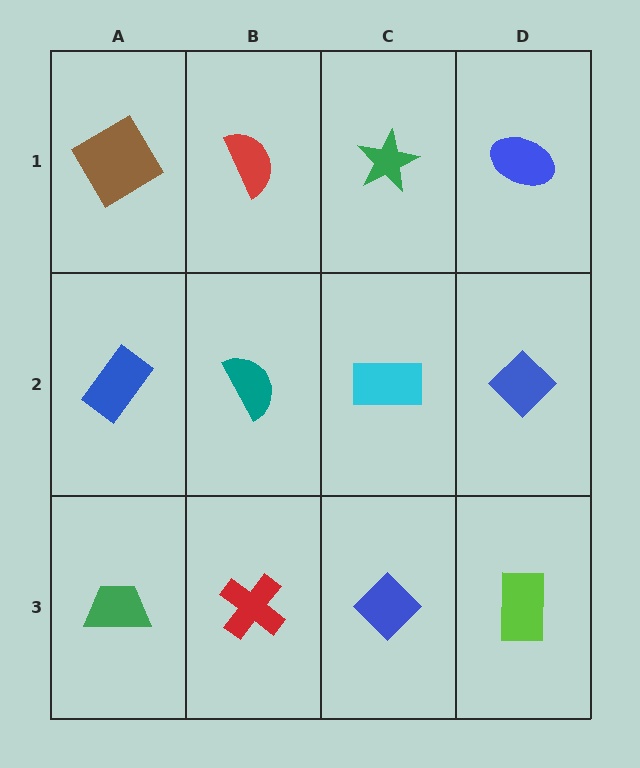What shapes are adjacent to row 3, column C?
A cyan rectangle (row 2, column C), a red cross (row 3, column B), a lime rectangle (row 3, column D).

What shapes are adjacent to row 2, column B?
A red semicircle (row 1, column B), a red cross (row 3, column B), a blue rectangle (row 2, column A), a cyan rectangle (row 2, column C).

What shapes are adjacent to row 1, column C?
A cyan rectangle (row 2, column C), a red semicircle (row 1, column B), a blue ellipse (row 1, column D).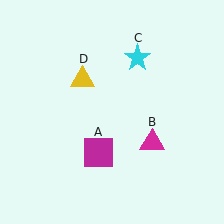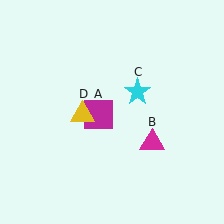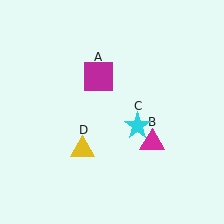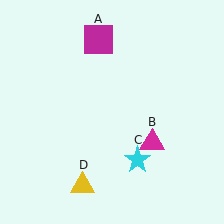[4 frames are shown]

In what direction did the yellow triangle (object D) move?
The yellow triangle (object D) moved down.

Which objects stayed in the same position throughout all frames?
Magenta triangle (object B) remained stationary.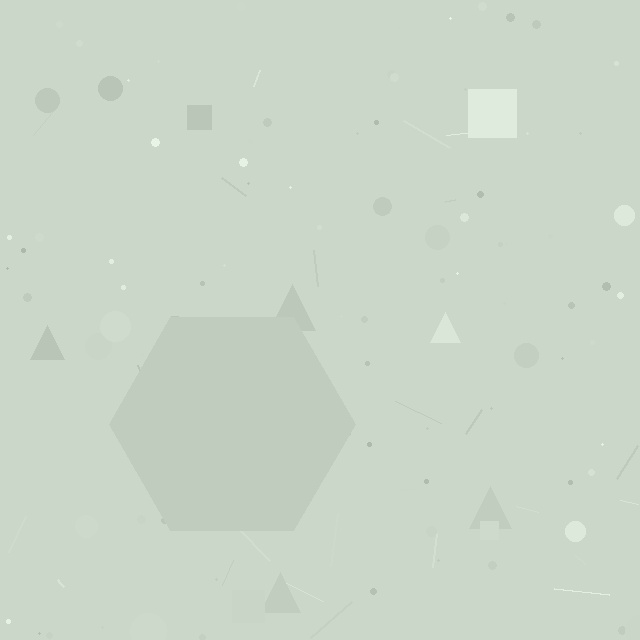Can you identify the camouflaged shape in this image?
The camouflaged shape is a hexagon.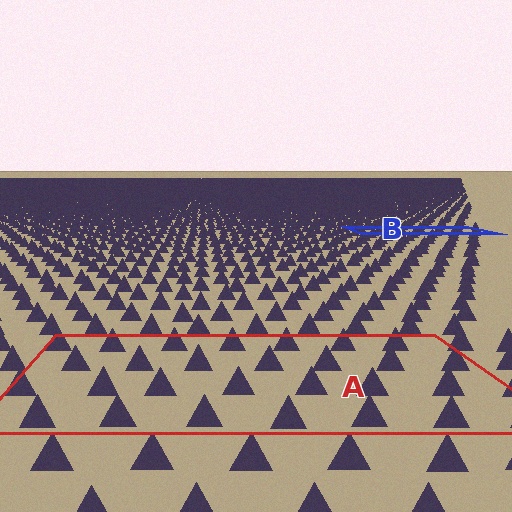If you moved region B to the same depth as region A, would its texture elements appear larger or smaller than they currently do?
They would appear larger. At a closer depth, the same texture elements are projected at a bigger on-screen size.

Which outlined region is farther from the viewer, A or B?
Region B is farther from the viewer — the texture elements inside it appear smaller and more densely packed.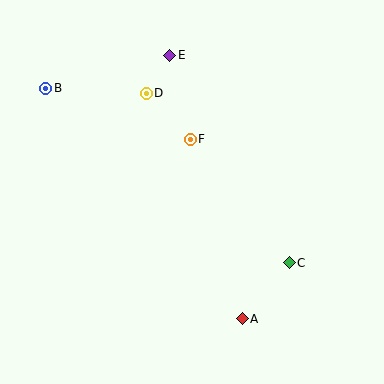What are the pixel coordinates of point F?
Point F is at (190, 139).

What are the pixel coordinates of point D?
Point D is at (146, 93).